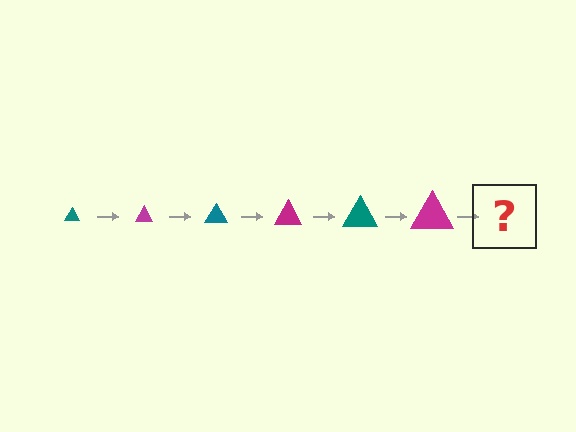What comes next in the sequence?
The next element should be a teal triangle, larger than the previous one.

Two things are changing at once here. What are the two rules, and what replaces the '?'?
The two rules are that the triangle grows larger each step and the color cycles through teal and magenta. The '?' should be a teal triangle, larger than the previous one.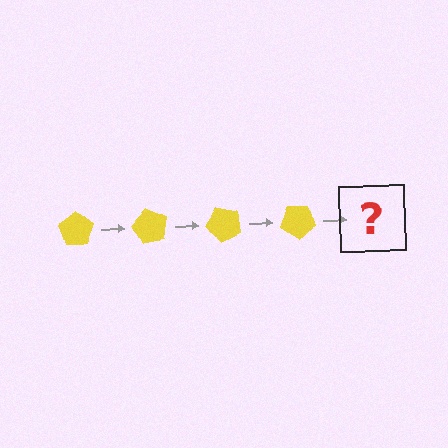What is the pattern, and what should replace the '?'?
The pattern is that the pentagon rotates 60 degrees each step. The '?' should be a yellow pentagon rotated 240 degrees.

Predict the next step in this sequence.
The next step is a yellow pentagon rotated 240 degrees.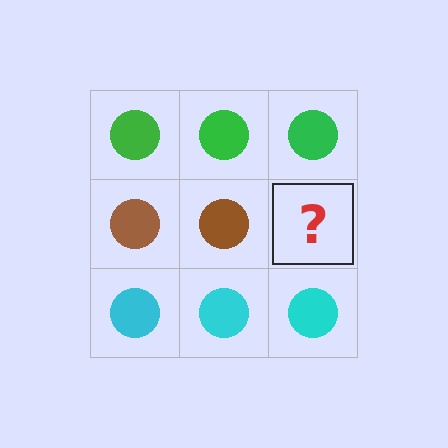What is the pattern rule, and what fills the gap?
The rule is that each row has a consistent color. The gap should be filled with a brown circle.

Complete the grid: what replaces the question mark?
The question mark should be replaced with a brown circle.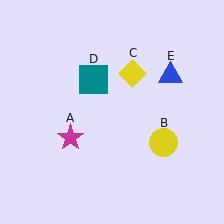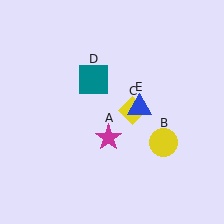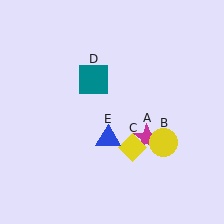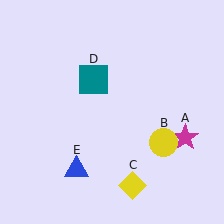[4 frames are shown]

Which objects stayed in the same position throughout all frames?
Yellow circle (object B) and teal square (object D) remained stationary.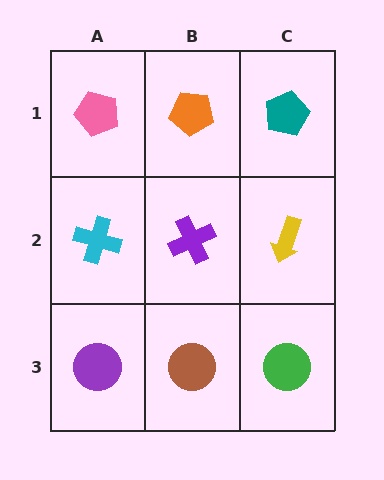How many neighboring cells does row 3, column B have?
3.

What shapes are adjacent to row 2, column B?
An orange pentagon (row 1, column B), a brown circle (row 3, column B), a cyan cross (row 2, column A), a yellow arrow (row 2, column C).